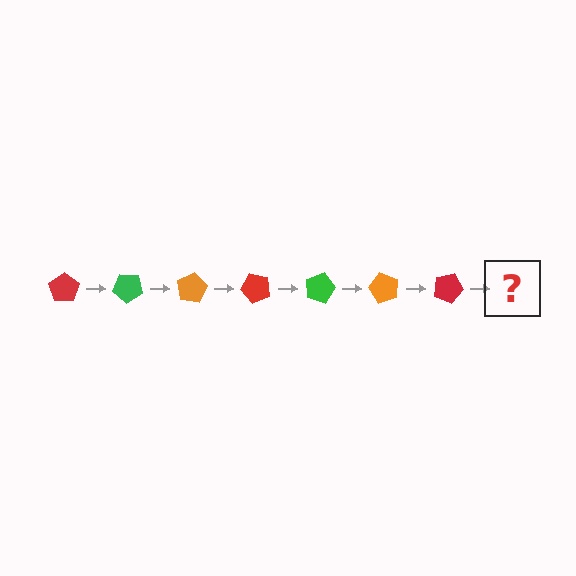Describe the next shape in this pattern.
It should be a green pentagon, rotated 280 degrees from the start.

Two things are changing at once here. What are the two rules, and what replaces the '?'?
The two rules are that it rotates 40 degrees each step and the color cycles through red, green, and orange. The '?' should be a green pentagon, rotated 280 degrees from the start.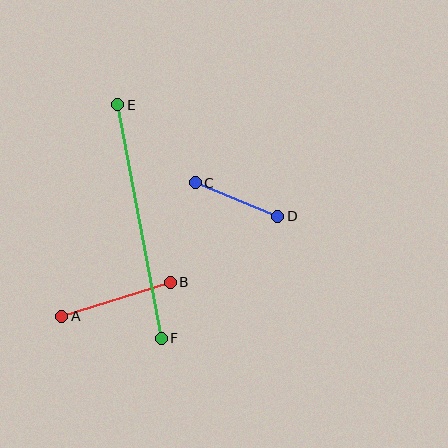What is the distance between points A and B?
The distance is approximately 114 pixels.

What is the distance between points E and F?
The distance is approximately 238 pixels.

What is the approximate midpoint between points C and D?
The midpoint is at approximately (236, 199) pixels.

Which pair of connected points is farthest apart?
Points E and F are farthest apart.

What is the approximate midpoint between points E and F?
The midpoint is at approximately (140, 222) pixels.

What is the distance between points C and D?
The distance is approximately 89 pixels.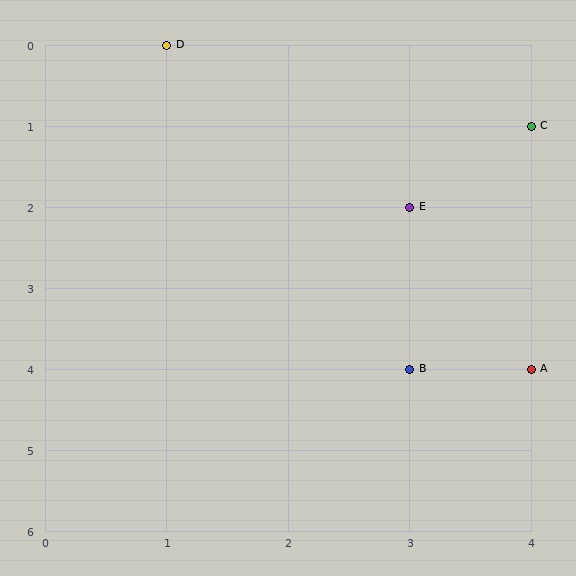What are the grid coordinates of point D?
Point D is at grid coordinates (1, 0).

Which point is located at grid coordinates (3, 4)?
Point B is at (3, 4).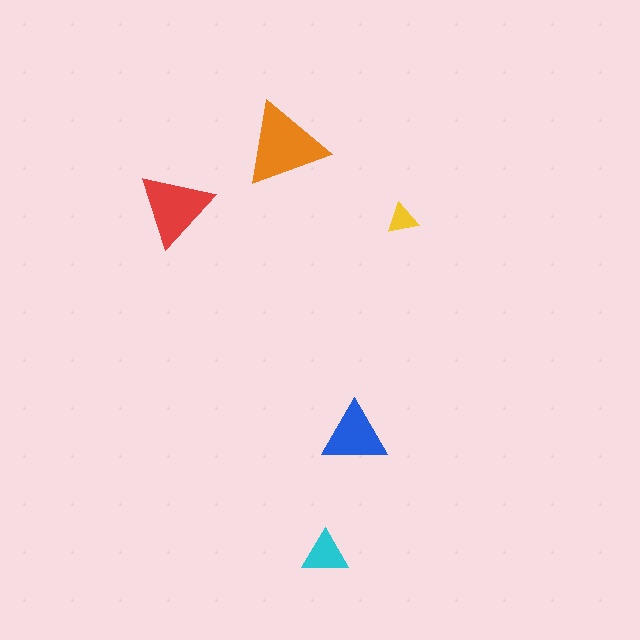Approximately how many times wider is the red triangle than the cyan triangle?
About 1.5 times wider.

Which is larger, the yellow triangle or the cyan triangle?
The cyan one.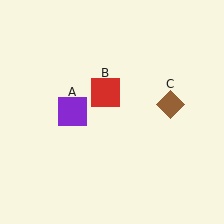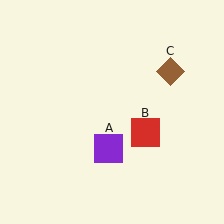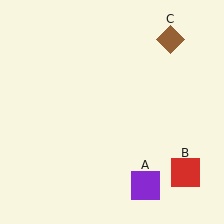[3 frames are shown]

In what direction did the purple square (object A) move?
The purple square (object A) moved down and to the right.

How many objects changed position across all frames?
3 objects changed position: purple square (object A), red square (object B), brown diamond (object C).